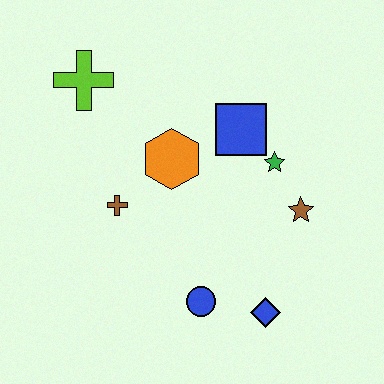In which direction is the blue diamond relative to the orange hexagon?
The blue diamond is below the orange hexagon.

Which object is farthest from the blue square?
The blue diamond is farthest from the blue square.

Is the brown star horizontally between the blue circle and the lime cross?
No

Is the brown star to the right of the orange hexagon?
Yes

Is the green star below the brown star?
No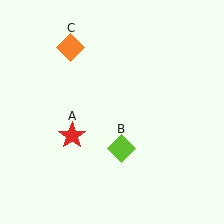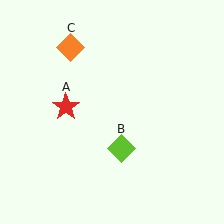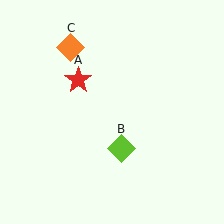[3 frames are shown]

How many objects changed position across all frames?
1 object changed position: red star (object A).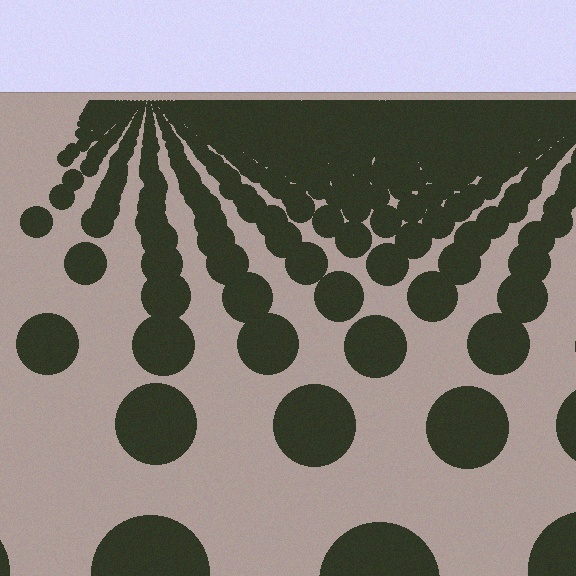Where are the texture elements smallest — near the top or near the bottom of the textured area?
Near the top.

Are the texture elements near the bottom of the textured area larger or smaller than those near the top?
Larger. Near the bottom, elements are closer to the viewer and appear at a bigger on-screen size.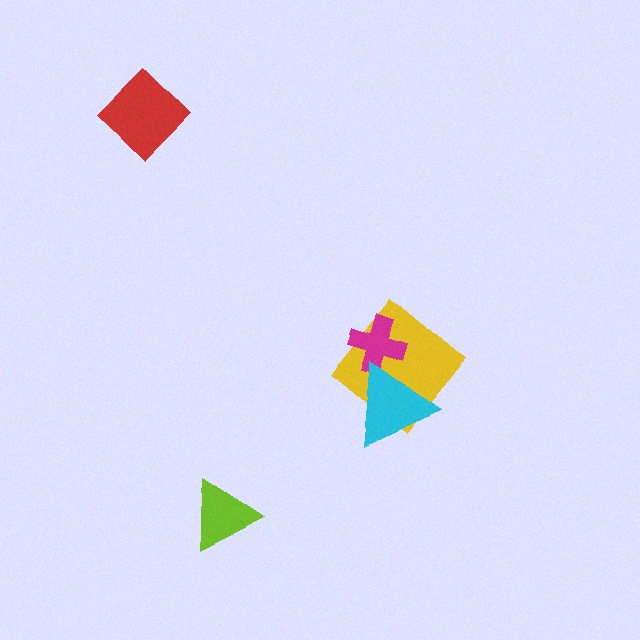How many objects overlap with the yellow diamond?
2 objects overlap with the yellow diamond.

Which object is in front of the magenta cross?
The cyan triangle is in front of the magenta cross.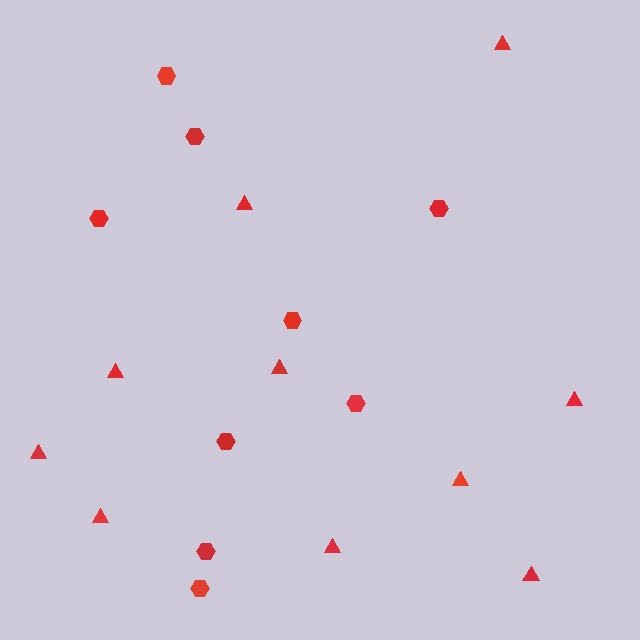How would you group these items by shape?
There are 2 groups: one group of triangles (10) and one group of hexagons (9).